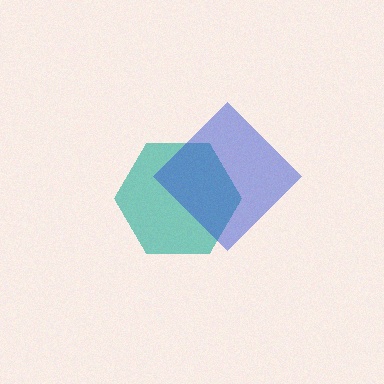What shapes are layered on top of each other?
The layered shapes are: a teal hexagon, a blue diamond.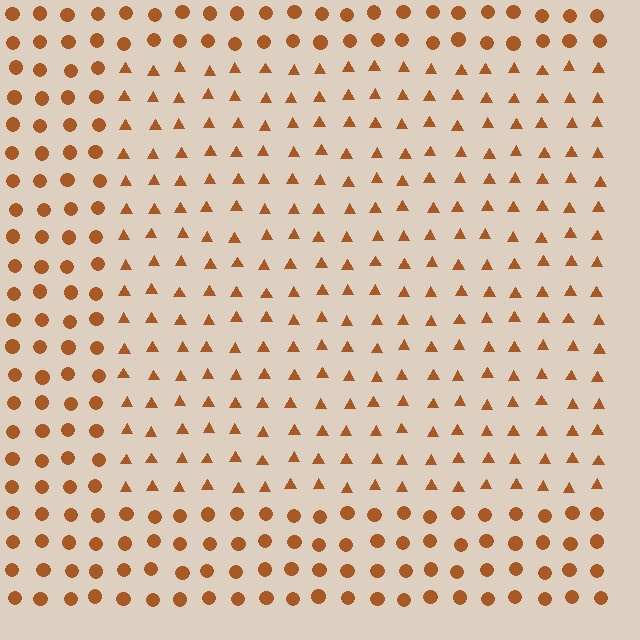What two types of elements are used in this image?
The image uses triangles inside the rectangle region and circles outside it.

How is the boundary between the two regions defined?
The boundary is defined by a change in element shape: triangles inside vs. circles outside. All elements share the same color and spacing.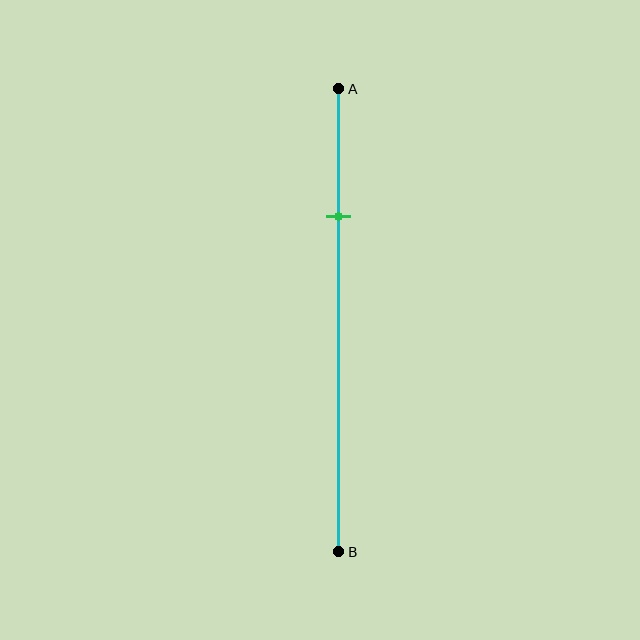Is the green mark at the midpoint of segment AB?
No, the mark is at about 30% from A, not at the 50% midpoint.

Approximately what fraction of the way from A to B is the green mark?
The green mark is approximately 30% of the way from A to B.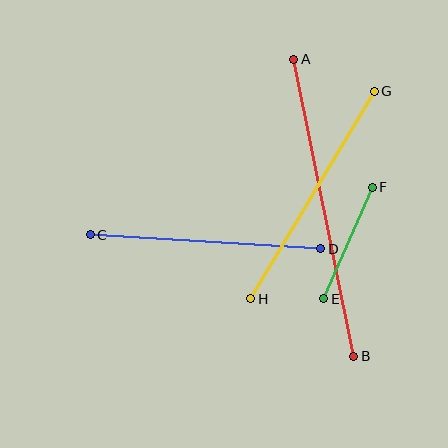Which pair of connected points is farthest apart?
Points A and B are farthest apart.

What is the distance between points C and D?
The distance is approximately 231 pixels.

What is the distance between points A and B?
The distance is approximately 303 pixels.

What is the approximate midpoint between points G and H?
The midpoint is at approximately (313, 195) pixels.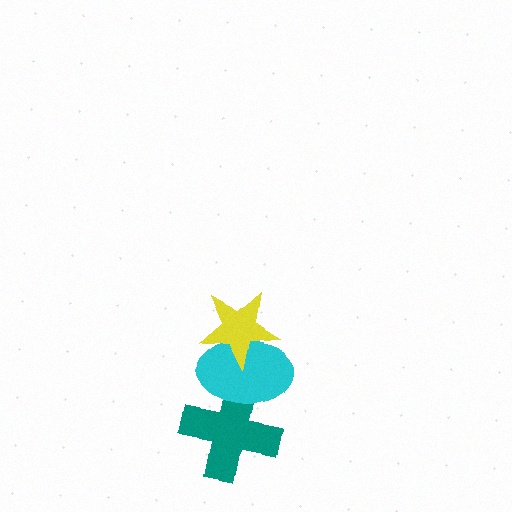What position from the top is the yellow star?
The yellow star is 1st from the top.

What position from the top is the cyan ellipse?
The cyan ellipse is 2nd from the top.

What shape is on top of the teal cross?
The cyan ellipse is on top of the teal cross.